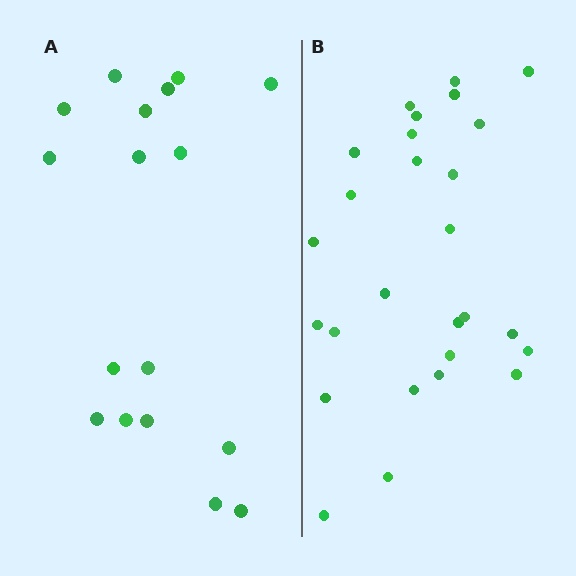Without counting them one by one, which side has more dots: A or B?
Region B (the right region) has more dots.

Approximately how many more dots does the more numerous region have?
Region B has roughly 10 or so more dots than region A.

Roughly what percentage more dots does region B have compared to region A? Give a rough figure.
About 60% more.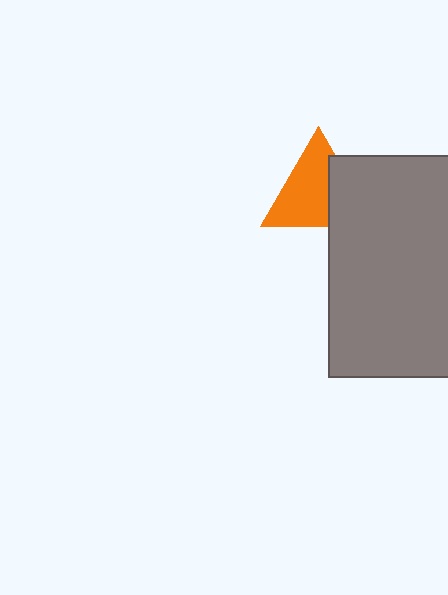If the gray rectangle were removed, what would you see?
You would see the complete orange triangle.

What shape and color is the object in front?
The object in front is a gray rectangle.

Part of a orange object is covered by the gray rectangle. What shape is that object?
It is a triangle.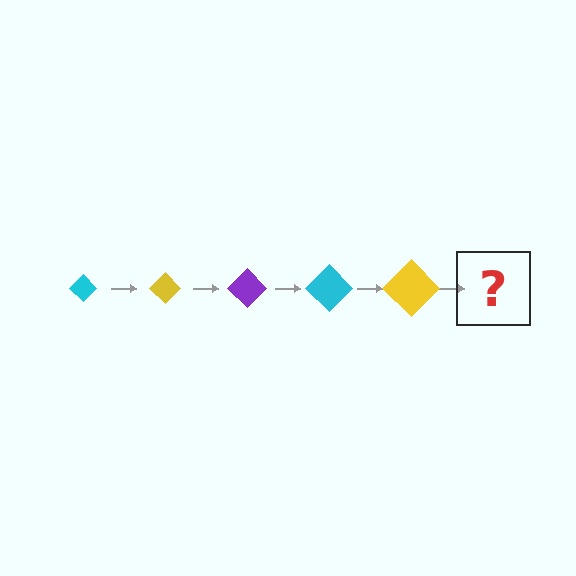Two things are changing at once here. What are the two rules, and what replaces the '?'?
The two rules are that the diamond grows larger each step and the color cycles through cyan, yellow, and purple. The '?' should be a purple diamond, larger than the previous one.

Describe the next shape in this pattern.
It should be a purple diamond, larger than the previous one.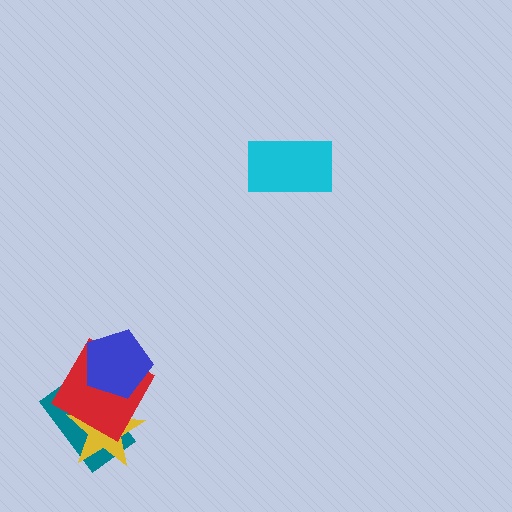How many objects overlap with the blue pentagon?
3 objects overlap with the blue pentagon.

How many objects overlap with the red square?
3 objects overlap with the red square.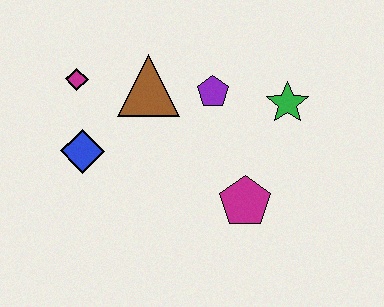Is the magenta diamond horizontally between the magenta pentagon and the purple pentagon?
No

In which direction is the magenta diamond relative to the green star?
The magenta diamond is to the left of the green star.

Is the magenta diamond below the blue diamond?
No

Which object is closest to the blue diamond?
The magenta diamond is closest to the blue diamond.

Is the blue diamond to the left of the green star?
Yes